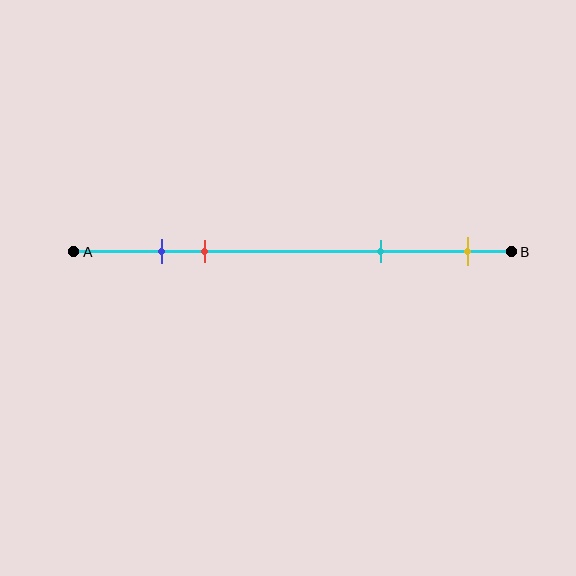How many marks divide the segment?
There are 4 marks dividing the segment.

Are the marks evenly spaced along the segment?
No, the marks are not evenly spaced.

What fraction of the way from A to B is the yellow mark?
The yellow mark is approximately 90% (0.9) of the way from A to B.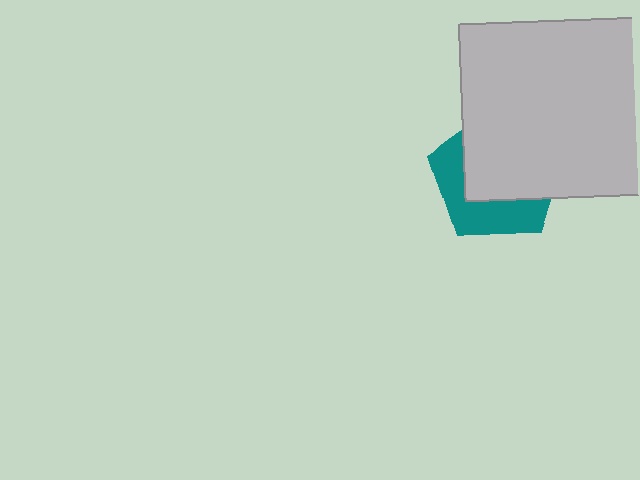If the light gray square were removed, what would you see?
You would see the complete teal pentagon.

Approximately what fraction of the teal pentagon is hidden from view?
Roughly 60% of the teal pentagon is hidden behind the light gray square.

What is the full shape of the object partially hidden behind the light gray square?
The partially hidden object is a teal pentagon.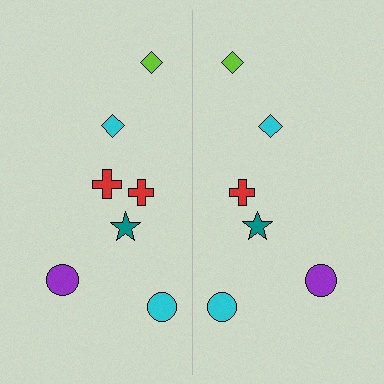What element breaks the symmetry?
A red cross is missing from the right side.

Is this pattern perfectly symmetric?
No, the pattern is not perfectly symmetric. A red cross is missing from the right side.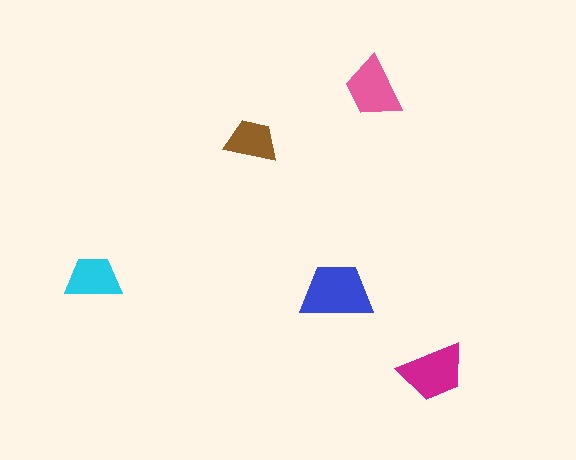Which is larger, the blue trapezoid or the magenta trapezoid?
The blue one.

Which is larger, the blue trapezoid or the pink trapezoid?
The blue one.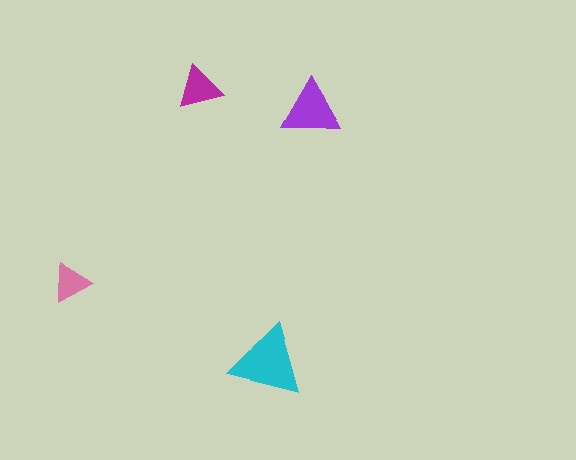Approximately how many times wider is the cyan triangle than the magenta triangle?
About 1.5 times wider.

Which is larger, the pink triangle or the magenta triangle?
The magenta one.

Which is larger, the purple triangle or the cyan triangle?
The cyan one.